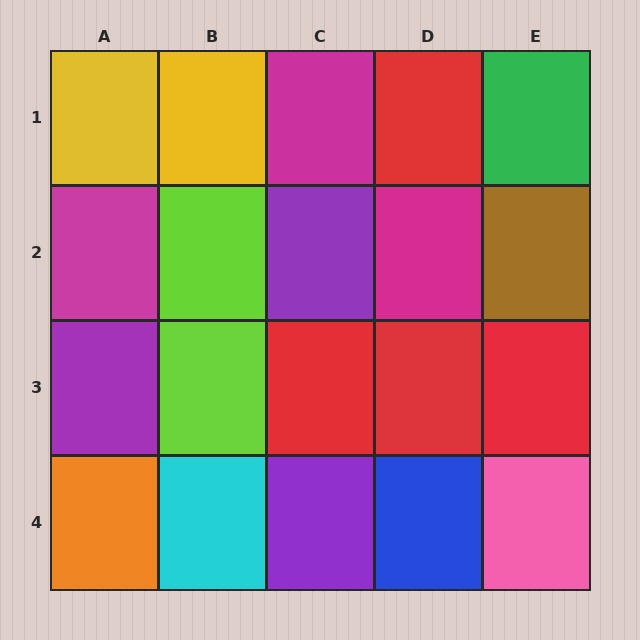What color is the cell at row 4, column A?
Orange.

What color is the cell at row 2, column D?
Magenta.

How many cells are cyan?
1 cell is cyan.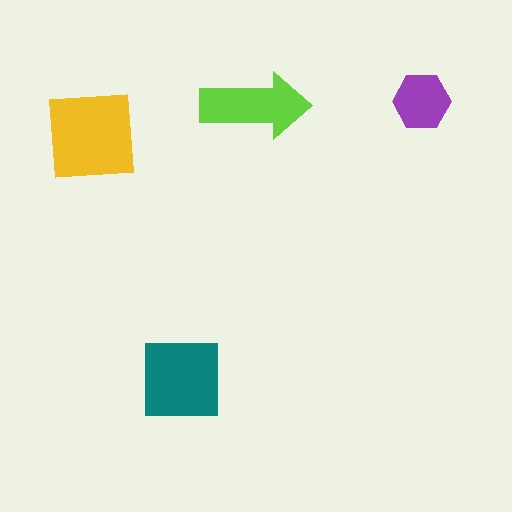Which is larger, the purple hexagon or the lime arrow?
The lime arrow.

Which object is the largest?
The yellow square.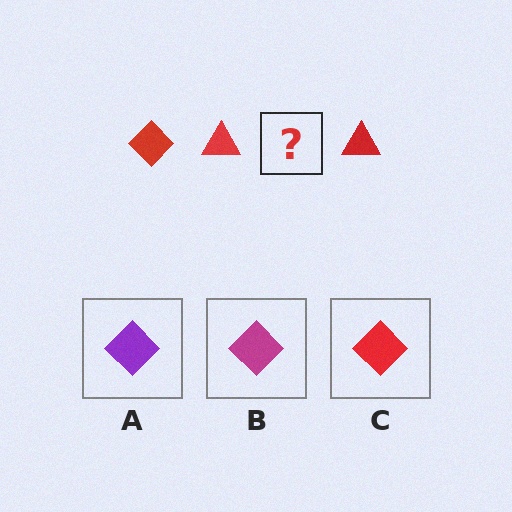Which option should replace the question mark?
Option C.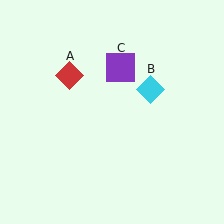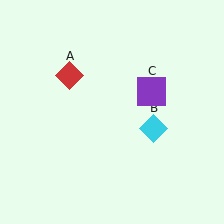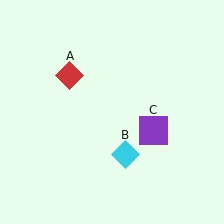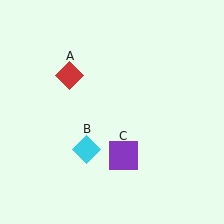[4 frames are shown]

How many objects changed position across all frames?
2 objects changed position: cyan diamond (object B), purple square (object C).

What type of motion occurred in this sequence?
The cyan diamond (object B), purple square (object C) rotated clockwise around the center of the scene.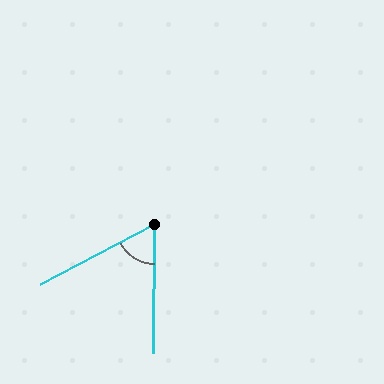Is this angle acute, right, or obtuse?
It is acute.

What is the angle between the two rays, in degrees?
Approximately 62 degrees.